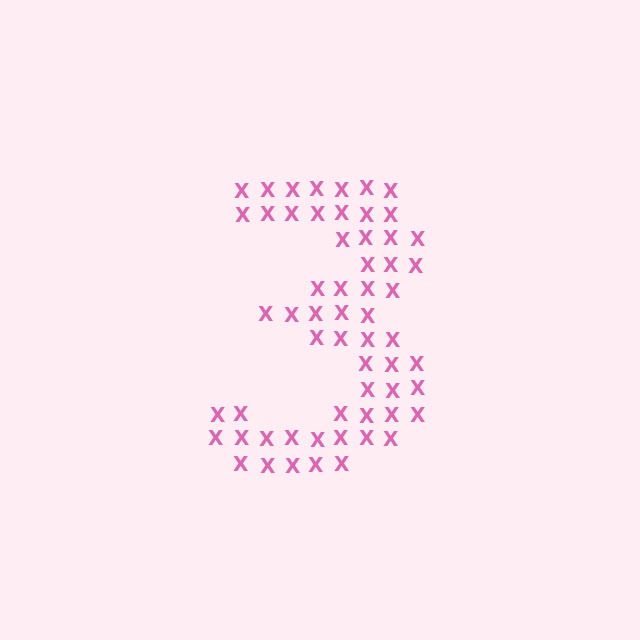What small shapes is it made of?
It is made of small letter X's.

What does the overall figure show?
The overall figure shows the digit 3.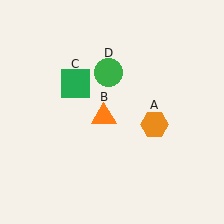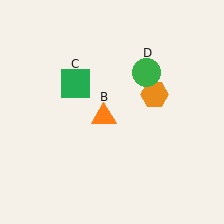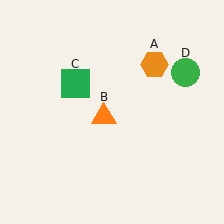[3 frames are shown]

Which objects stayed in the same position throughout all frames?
Orange triangle (object B) and green square (object C) remained stationary.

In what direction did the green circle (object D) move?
The green circle (object D) moved right.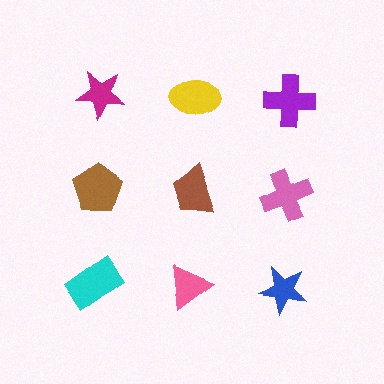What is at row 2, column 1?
A brown pentagon.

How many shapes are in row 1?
3 shapes.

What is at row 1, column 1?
A magenta star.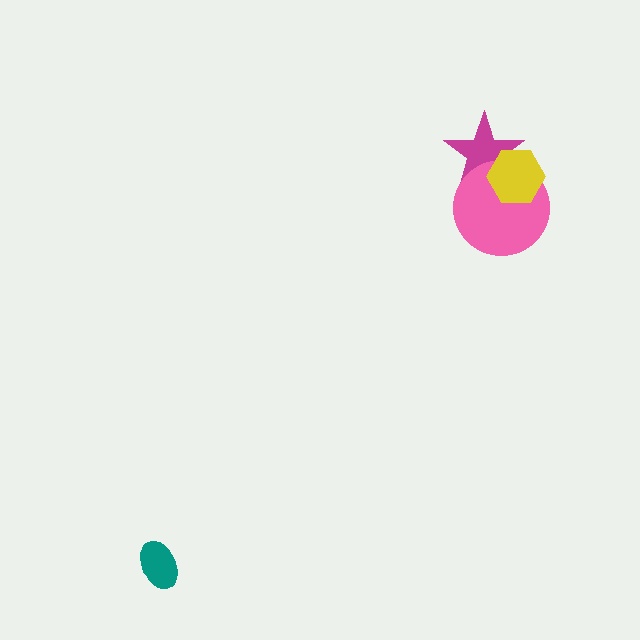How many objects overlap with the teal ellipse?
0 objects overlap with the teal ellipse.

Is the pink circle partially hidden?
Yes, it is partially covered by another shape.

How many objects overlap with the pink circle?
2 objects overlap with the pink circle.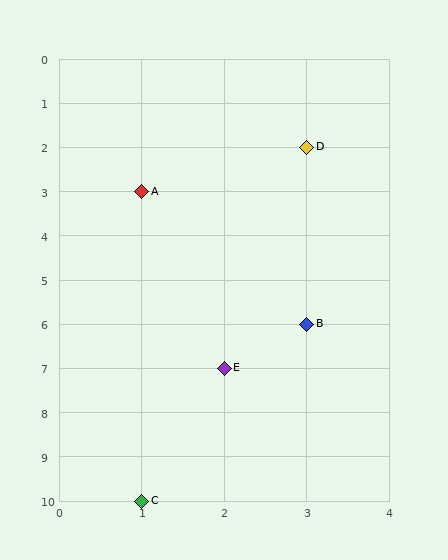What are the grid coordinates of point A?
Point A is at grid coordinates (1, 3).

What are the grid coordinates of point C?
Point C is at grid coordinates (1, 10).